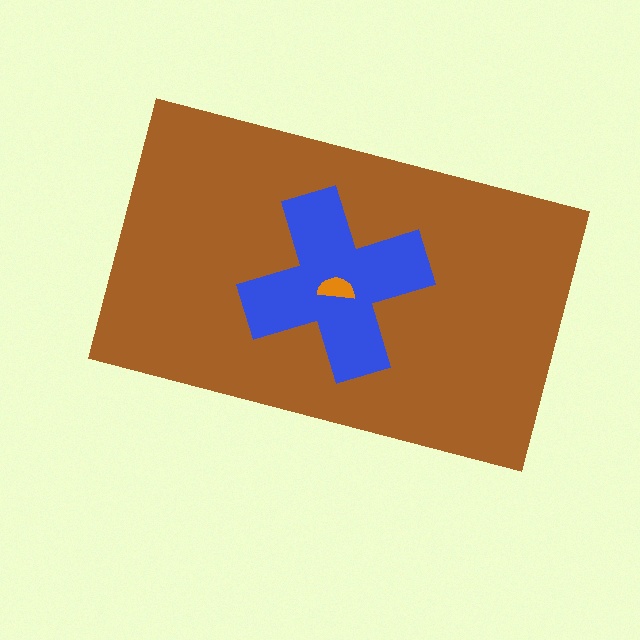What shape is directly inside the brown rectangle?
The blue cross.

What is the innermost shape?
The orange semicircle.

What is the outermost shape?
The brown rectangle.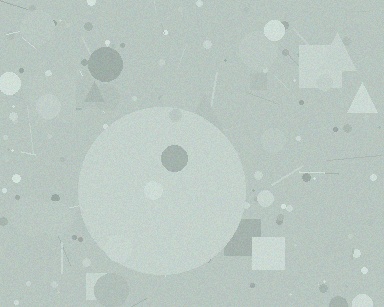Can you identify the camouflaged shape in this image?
The camouflaged shape is a circle.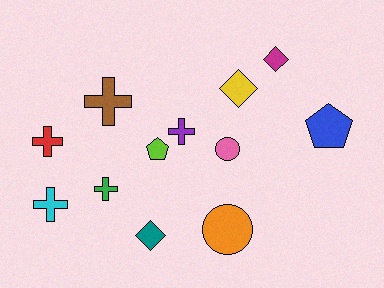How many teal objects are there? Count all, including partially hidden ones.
There is 1 teal object.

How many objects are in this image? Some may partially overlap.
There are 12 objects.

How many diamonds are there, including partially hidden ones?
There are 3 diamonds.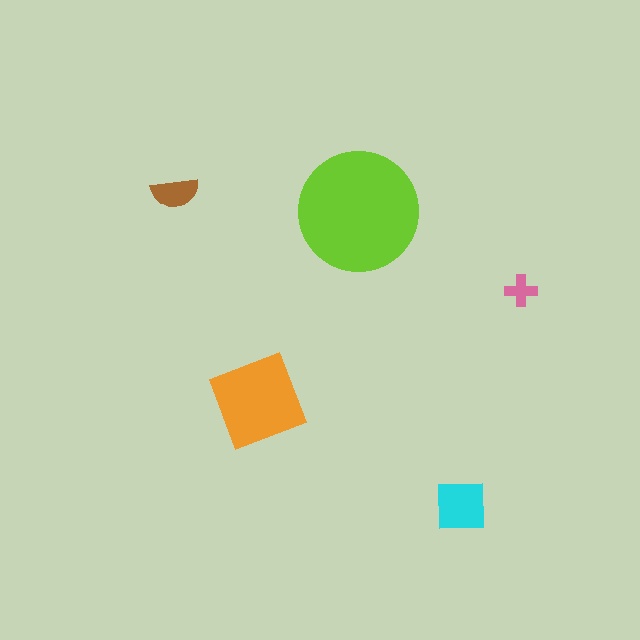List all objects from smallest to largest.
The pink cross, the brown semicircle, the cyan square, the orange diamond, the lime circle.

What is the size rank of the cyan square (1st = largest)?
3rd.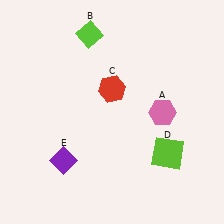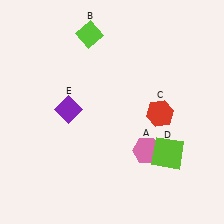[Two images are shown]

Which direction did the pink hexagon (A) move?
The pink hexagon (A) moved down.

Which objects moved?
The objects that moved are: the pink hexagon (A), the red hexagon (C), the purple diamond (E).